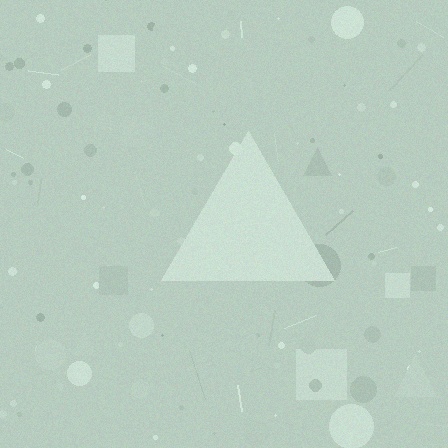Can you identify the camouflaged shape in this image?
The camouflaged shape is a triangle.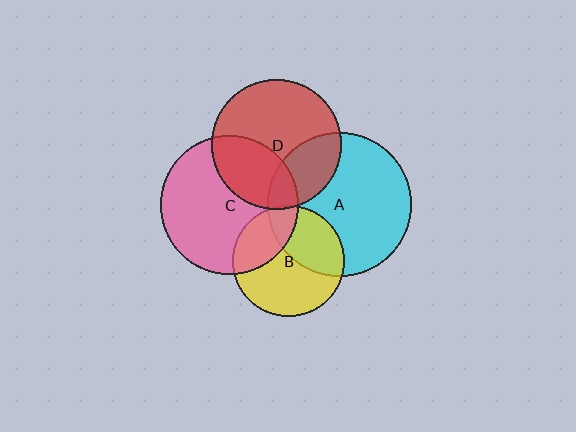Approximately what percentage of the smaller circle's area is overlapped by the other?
Approximately 5%.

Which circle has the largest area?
Circle A (cyan).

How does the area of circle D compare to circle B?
Approximately 1.4 times.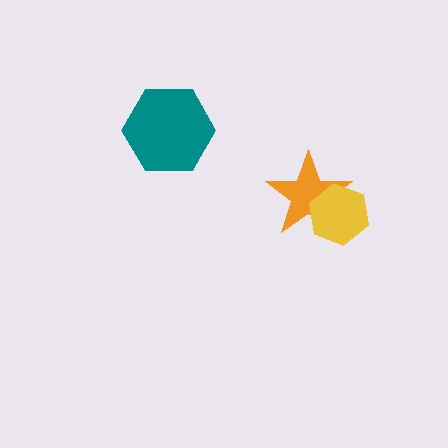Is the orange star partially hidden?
Yes, it is partially covered by another shape.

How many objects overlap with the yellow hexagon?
1 object overlaps with the yellow hexagon.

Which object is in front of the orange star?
The yellow hexagon is in front of the orange star.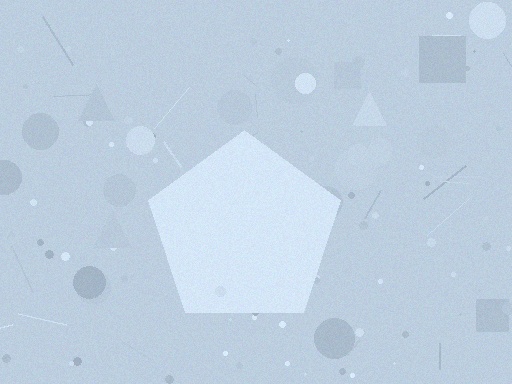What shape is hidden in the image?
A pentagon is hidden in the image.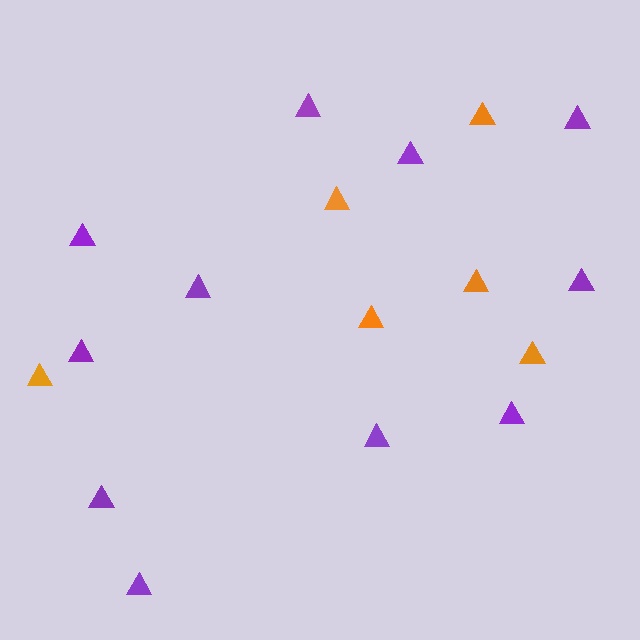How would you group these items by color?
There are 2 groups: one group of purple triangles (11) and one group of orange triangles (6).